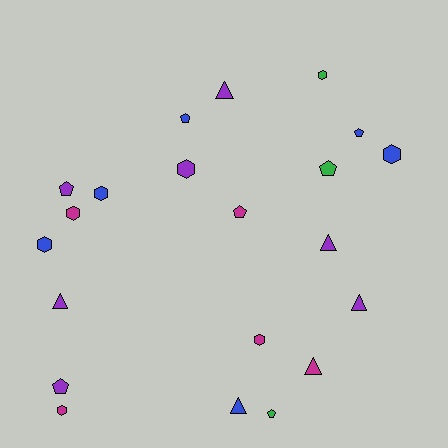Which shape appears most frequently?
Hexagon, with 8 objects.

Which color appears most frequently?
Purple, with 7 objects.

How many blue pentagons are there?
There are 2 blue pentagons.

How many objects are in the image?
There are 21 objects.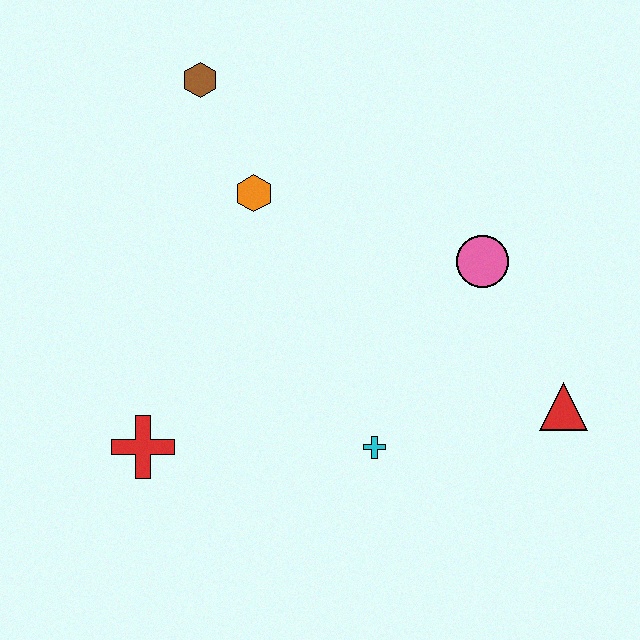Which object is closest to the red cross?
The cyan cross is closest to the red cross.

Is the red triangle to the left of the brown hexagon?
No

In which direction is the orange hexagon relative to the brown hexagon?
The orange hexagon is below the brown hexagon.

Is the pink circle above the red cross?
Yes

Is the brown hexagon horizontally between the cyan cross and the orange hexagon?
No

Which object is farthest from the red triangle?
The brown hexagon is farthest from the red triangle.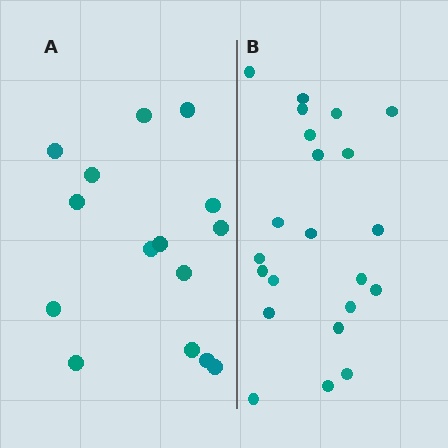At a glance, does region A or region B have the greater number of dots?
Region B (the right region) has more dots.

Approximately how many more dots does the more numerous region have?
Region B has roughly 8 or so more dots than region A.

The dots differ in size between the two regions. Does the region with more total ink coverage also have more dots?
No. Region A has more total ink coverage because its dots are larger, but region B actually contains more individual dots. Total area can be misleading — the number of items is what matters here.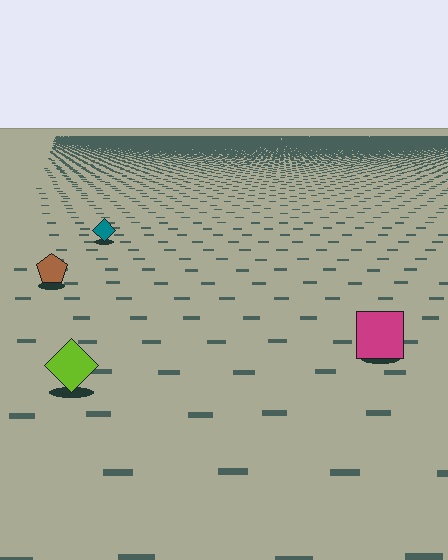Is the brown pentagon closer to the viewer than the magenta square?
No. The magenta square is closer — you can tell from the texture gradient: the ground texture is coarser near it.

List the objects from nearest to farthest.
From nearest to farthest: the lime diamond, the magenta square, the brown pentagon, the teal diamond.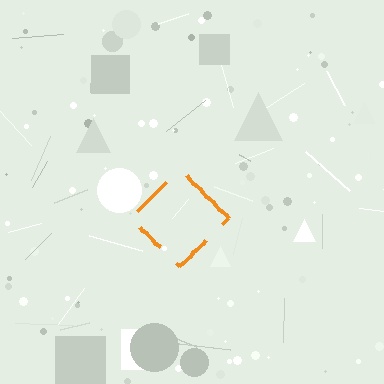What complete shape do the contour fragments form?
The contour fragments form a diamond.